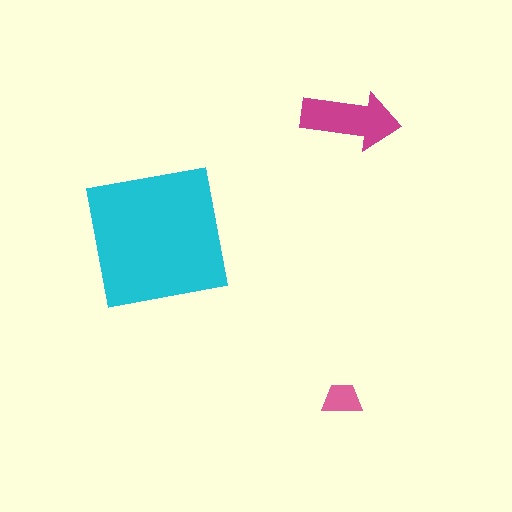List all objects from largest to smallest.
The cyan square, the magenta arrow, the pink trapezoid.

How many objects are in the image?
There are 3 objects in the image.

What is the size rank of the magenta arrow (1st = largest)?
2nd.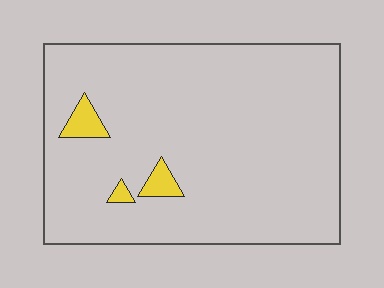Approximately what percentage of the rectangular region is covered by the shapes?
Approximately 5%.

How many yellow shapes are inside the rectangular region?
3.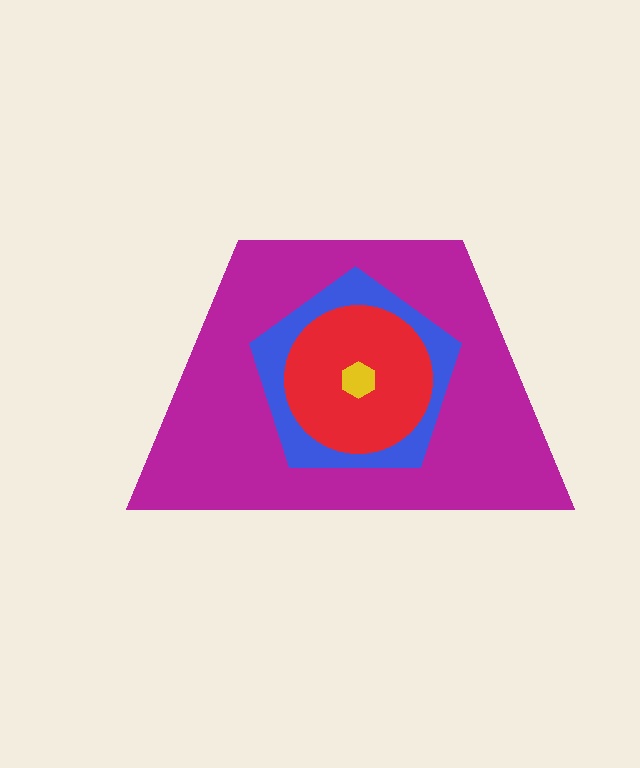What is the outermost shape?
The magenta trapezoid.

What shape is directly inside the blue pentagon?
The red circle.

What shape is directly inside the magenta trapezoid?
The blue pentagon.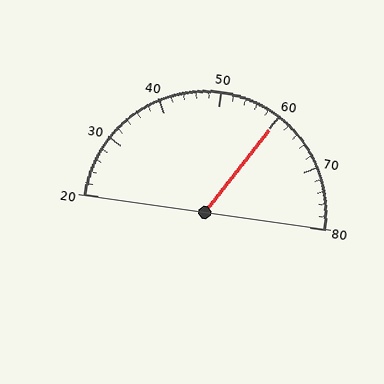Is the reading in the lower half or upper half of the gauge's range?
The reading is in the upper half of the range (20 to 80).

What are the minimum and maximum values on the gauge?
The gauge ranges from 20 to 80.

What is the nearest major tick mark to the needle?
The nearest major tick mark is 60.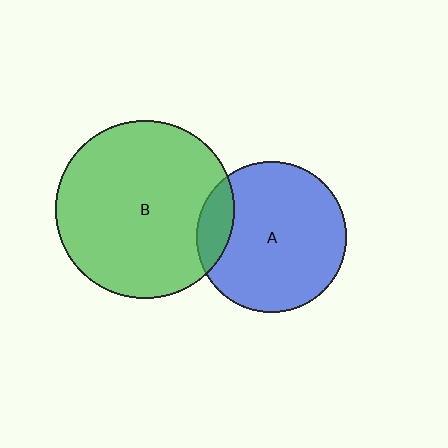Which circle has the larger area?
Circle B (green).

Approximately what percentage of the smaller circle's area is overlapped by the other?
Approximately 15%.